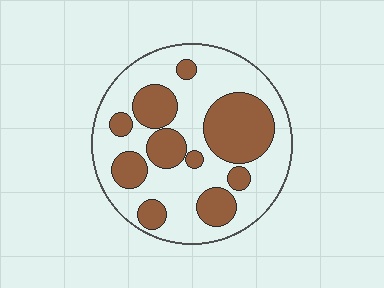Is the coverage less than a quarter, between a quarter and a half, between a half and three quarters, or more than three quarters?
Between a quarter and a half.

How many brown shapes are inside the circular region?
10.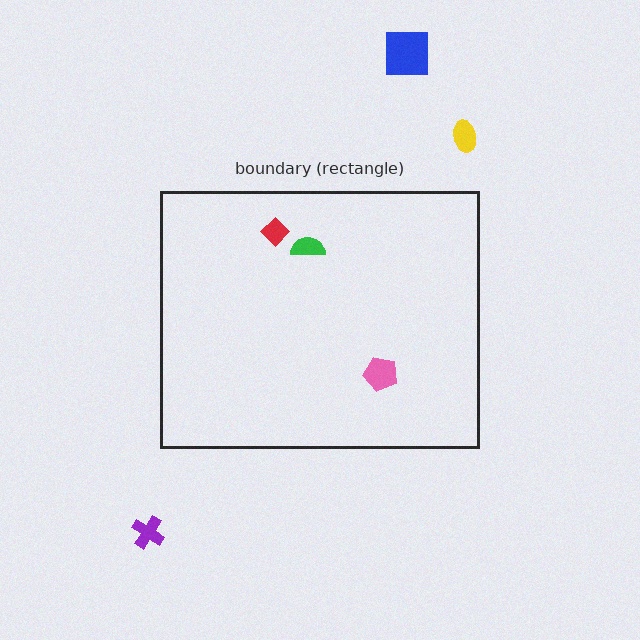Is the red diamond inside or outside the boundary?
Inside.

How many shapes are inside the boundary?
3 inside, 3 outside.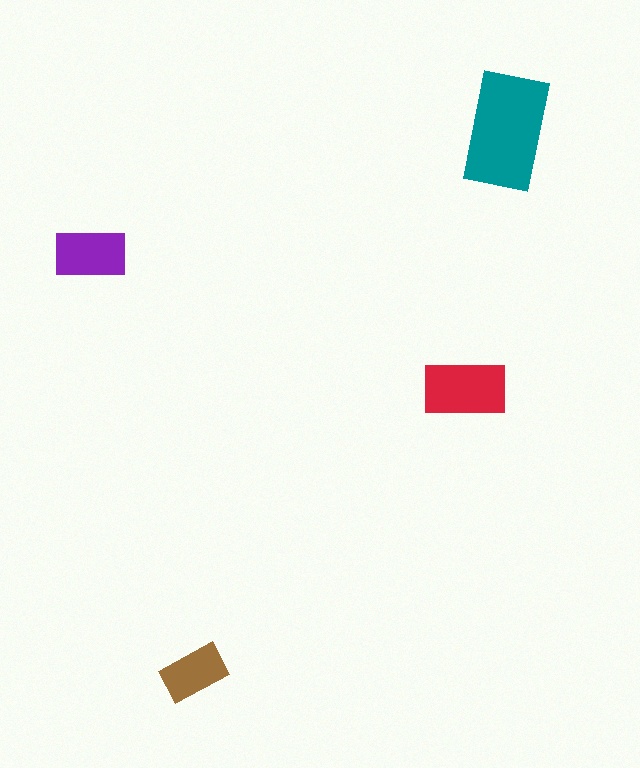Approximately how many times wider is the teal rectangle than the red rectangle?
About 1.5 times wider.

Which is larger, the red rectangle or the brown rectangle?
The red one.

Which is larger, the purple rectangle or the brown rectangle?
The purple one.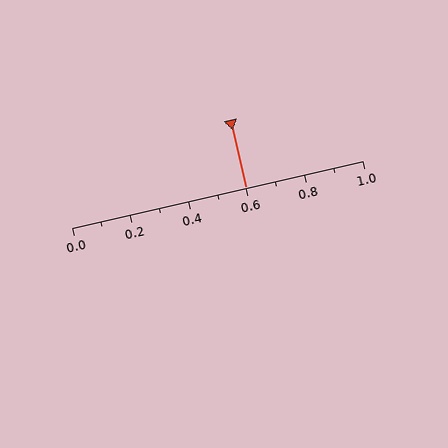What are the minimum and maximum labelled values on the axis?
The axis runs from 0.0 to 1.0.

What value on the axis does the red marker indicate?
The marker indicates approximately 0.6.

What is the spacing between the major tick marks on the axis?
The major ticks are spaced 0.2 apart.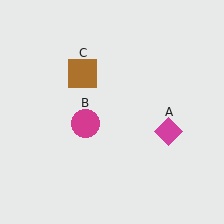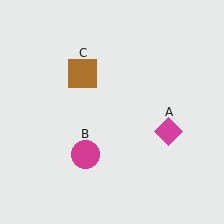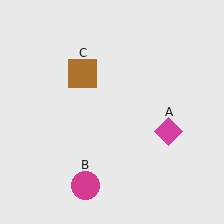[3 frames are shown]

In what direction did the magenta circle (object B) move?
The magenta circle (object B) moved down.